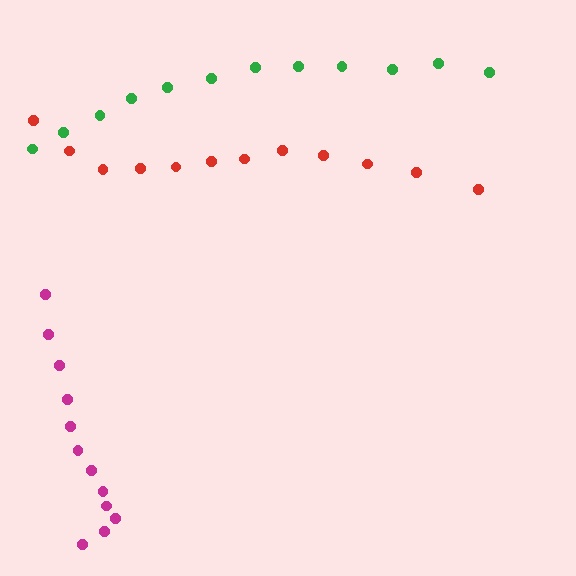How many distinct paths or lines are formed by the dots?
There are 3 distinct paths.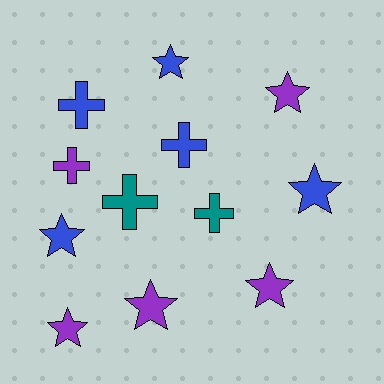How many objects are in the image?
There are 12 objects.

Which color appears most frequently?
Purple, with 5 objects.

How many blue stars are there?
There are 3 blue stars.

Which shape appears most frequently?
Star, with 7 objects.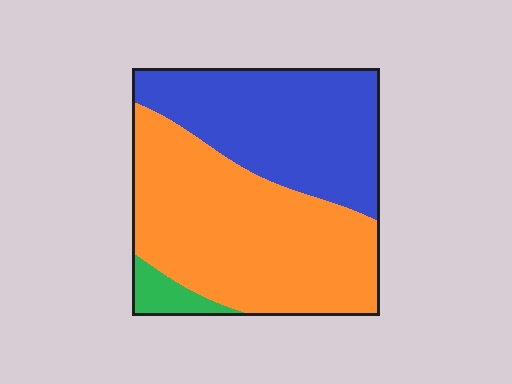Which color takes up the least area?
Green, at roughly 5%.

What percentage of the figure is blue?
Blue covers roughly 40% of the figure.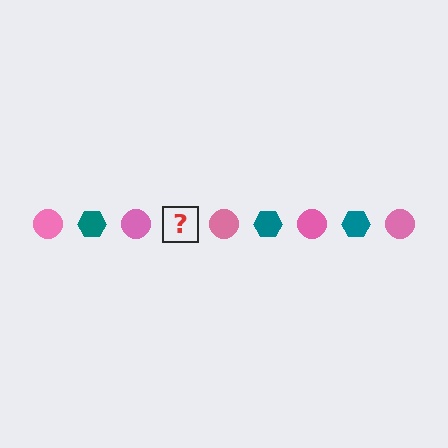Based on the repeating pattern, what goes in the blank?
The blank should be a teal hexagon.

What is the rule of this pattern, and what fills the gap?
The rule is that the pattern alternates between pink circle and teal hexagon. The gap should be filled with a teal hexagon.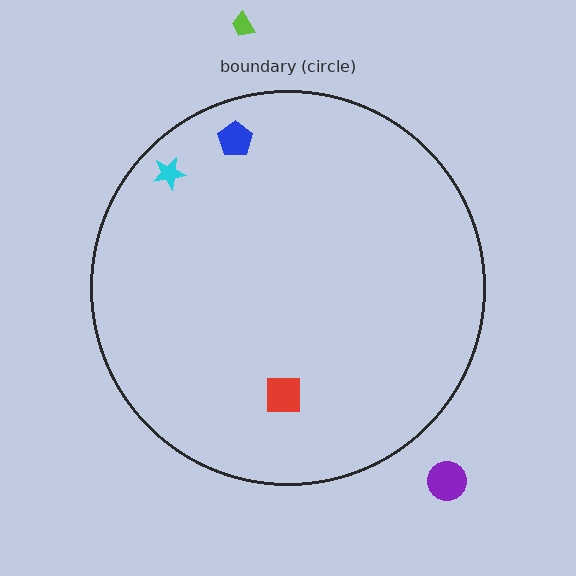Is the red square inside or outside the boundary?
Inside.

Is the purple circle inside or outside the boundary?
Outside.